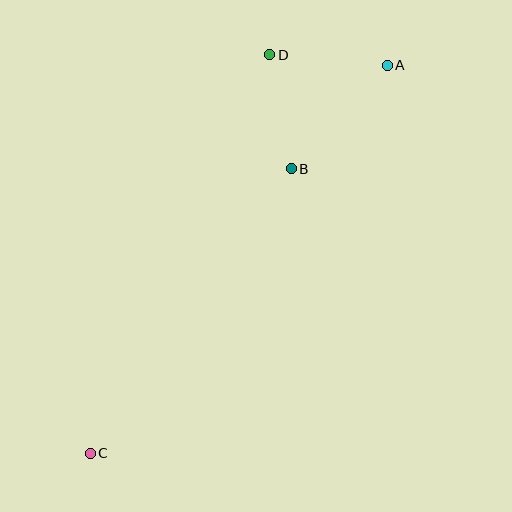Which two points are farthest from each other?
Points A and C are farthest from each other.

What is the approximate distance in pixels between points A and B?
The distance between A and B is approximately 141 pixels.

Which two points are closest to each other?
Points B and D are closest to each other.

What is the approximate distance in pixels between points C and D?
The distance between C and D is approximately 437 pixels.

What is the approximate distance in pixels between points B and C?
The distance between B and C is approximately 348 pixels.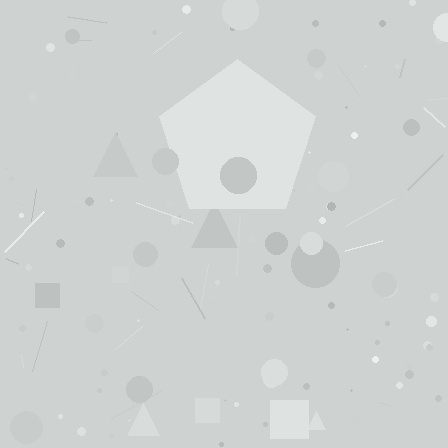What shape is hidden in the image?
A pentagon is hidden in the image.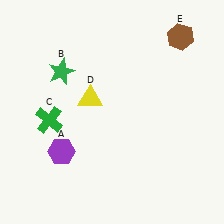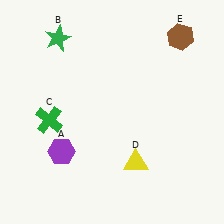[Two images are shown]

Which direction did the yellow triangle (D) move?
The yellow triangle (D) moved down.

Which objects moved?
The objects that moved are: the green star (B), the yellow triangle (D).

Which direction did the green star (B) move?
The green star (B) moved up.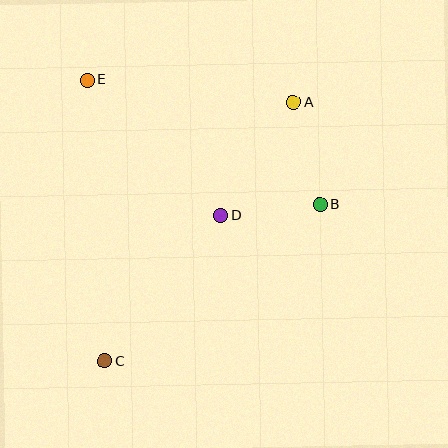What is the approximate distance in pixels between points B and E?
The distance between B and E is approximately 264 pixels.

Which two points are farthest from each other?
Points A and C are farthest from each other.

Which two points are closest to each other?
Points B and D are closest to each other.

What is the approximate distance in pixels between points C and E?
The distance between C and E is approximately 282 pixels.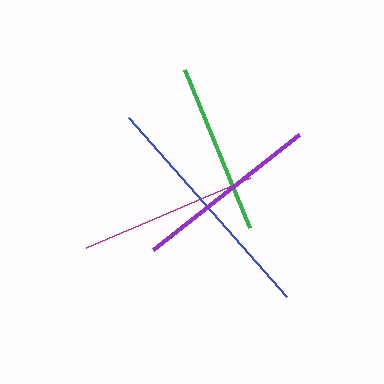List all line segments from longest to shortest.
From longest to shortest: blue, purple, magenta, green.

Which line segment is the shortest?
The green line is the shortest at approximately 171 pixels.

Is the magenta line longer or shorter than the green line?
The magenta line is longer than the green line.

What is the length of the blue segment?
The blue segment is approximately 238 pixels long.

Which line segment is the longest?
The blue line is the longest at approximately 238 pixels.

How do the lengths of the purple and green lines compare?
The purple and green lines are approximately the same length.